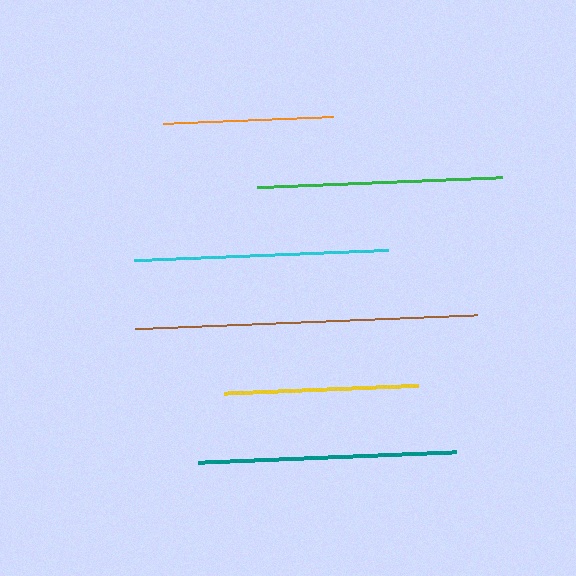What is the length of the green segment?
The green segment is approximately 245 pixels long.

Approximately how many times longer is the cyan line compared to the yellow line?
The cyan line is approximately 1.3 times the length of the yellow line.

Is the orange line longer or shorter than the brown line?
The brown line is longer than the orange line.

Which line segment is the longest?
The brown line is the longest at approximately 343 pixels.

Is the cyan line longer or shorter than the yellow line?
The cyan line is longer than the yellow line.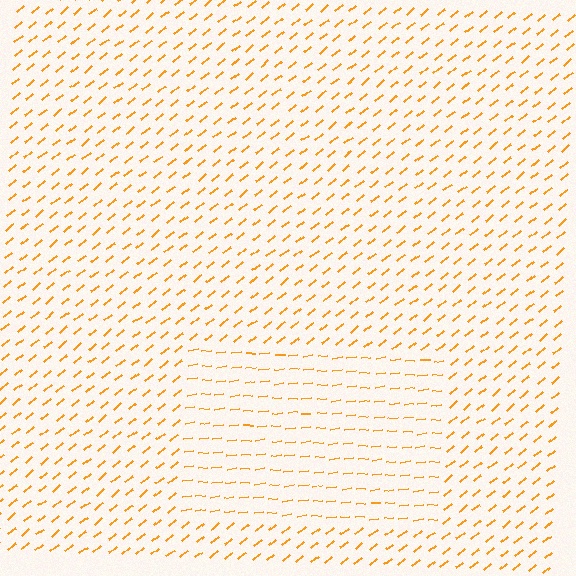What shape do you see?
I see a rectangle.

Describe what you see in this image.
The image is filled with small orange line segments. A rectangle region in the image has lines oriented differently from the surrounding lines, creating a visible texture boundary.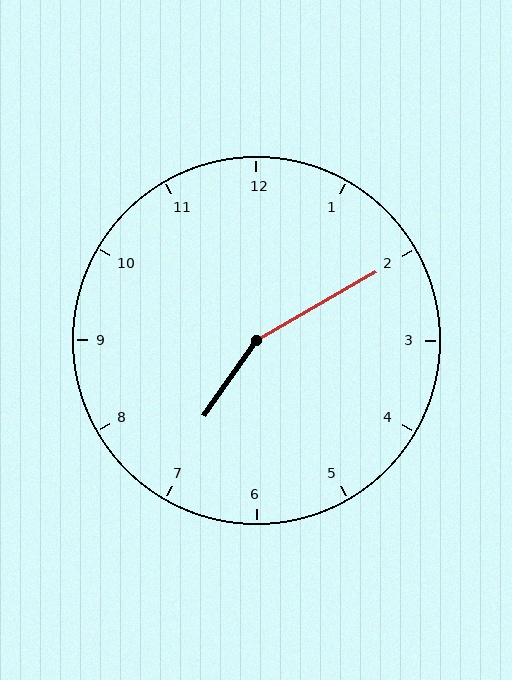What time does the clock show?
7:10.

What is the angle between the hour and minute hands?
Approximately 155 degrees.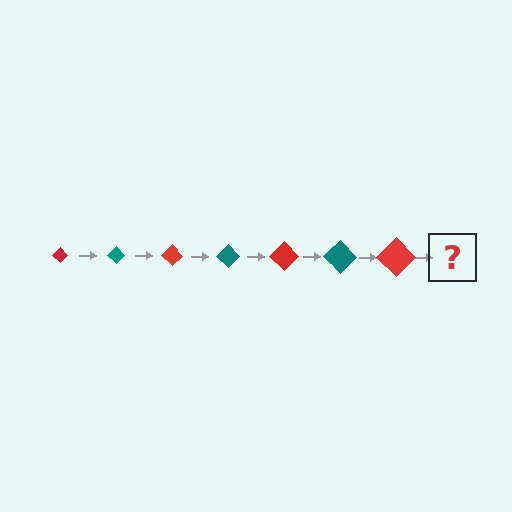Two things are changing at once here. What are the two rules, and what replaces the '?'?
The two rules are that the diamond grows larger each step and the color cycles through red and teal. The '?' should be a teal diamond, larger than the previous one.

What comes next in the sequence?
The next element should be a teal diamond, larger than the previous one.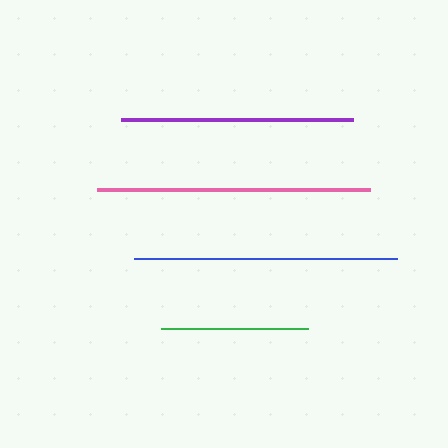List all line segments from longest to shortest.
From longest to shortest: pink, blue, purple, green.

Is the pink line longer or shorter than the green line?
The pink line is longer than the green line.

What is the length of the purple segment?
The purple segment is approximately 232 pixels long.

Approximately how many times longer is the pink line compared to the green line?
The pink line is approximately 1.9 times the length of the green line.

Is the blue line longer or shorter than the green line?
The blue line is longer than the green line.